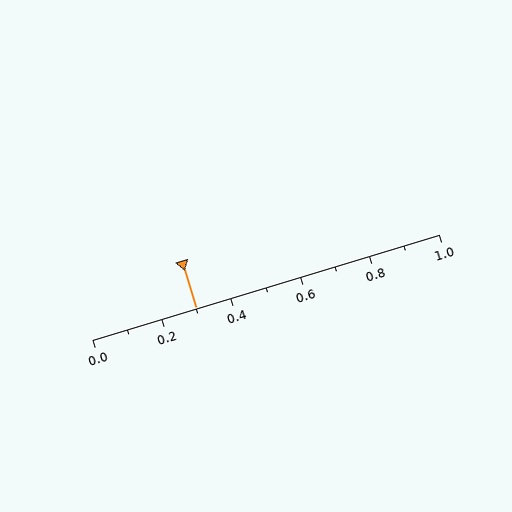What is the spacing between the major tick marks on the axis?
The major ticks are spaced 0.2 apart.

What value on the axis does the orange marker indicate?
The marker indicates approximately 0.3.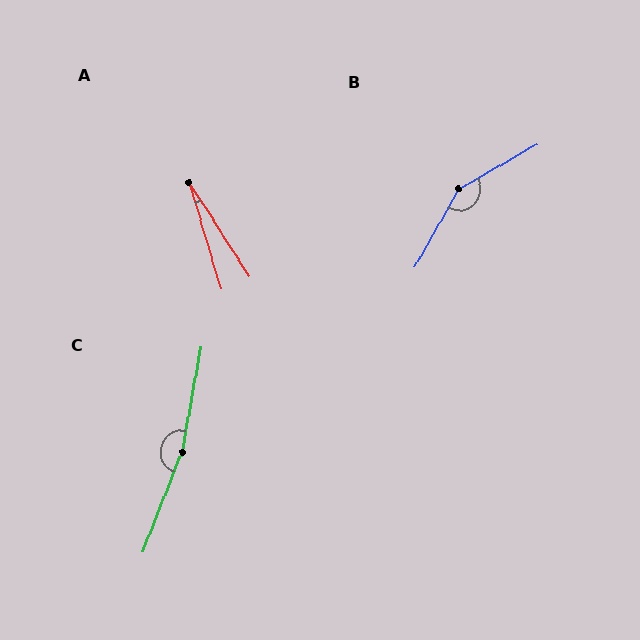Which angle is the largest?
C, at approximately 169 degrees.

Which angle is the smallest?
A, at approximately 16 degrees.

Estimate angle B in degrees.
Approximately 150 degrees.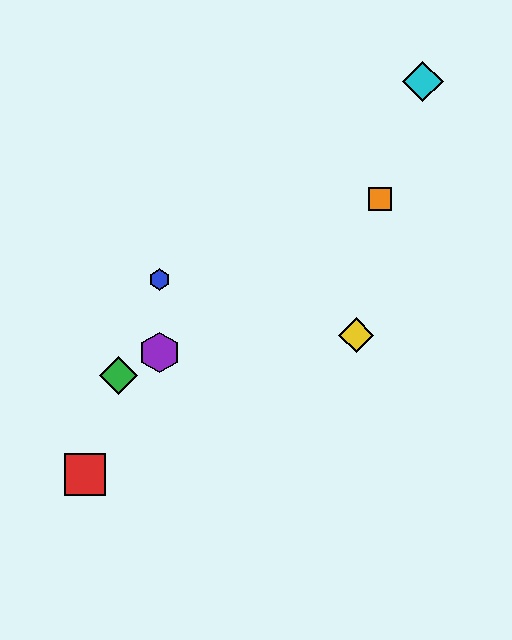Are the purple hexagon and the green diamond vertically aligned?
No, the purple hexagon is at x≈160 and the green diamond is at x≈119.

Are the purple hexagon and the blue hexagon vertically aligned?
Yes, both are at x≈160.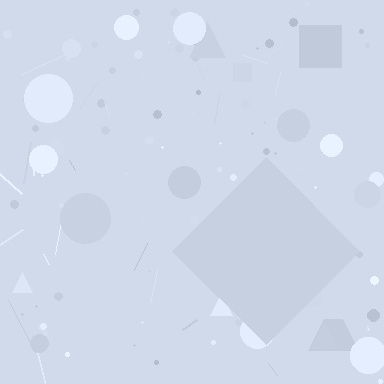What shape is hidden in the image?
A diamond is hidden in the image.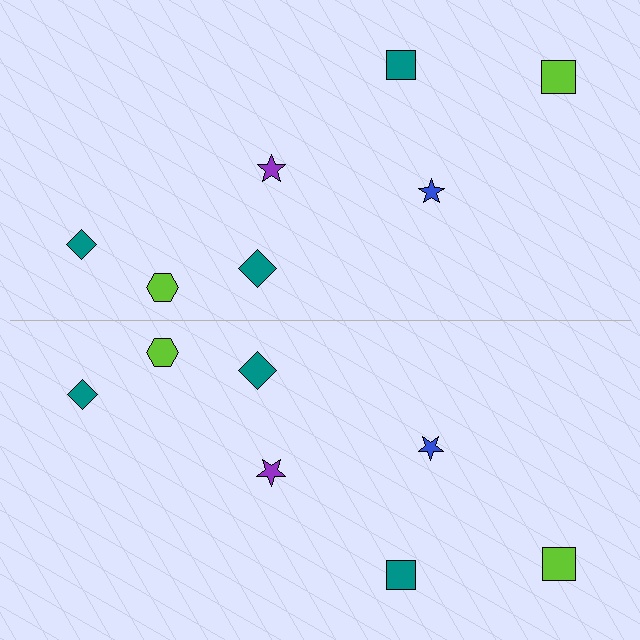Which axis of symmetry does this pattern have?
The pattern has a horizontal axis of symmetry running through the center of the image.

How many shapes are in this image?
There are 14 shapes in this image.